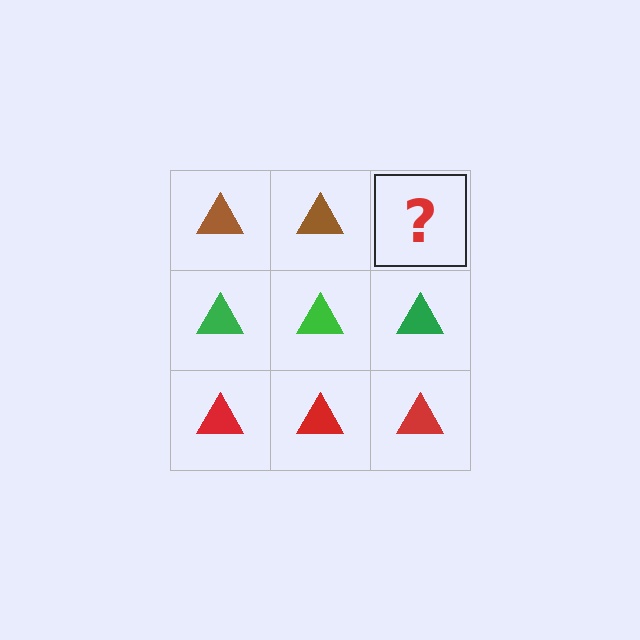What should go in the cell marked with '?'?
The missing cell should contain a brown triangle.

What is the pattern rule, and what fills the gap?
The rule is that each row has a consistent color. The gap should be filled with a brown triangle.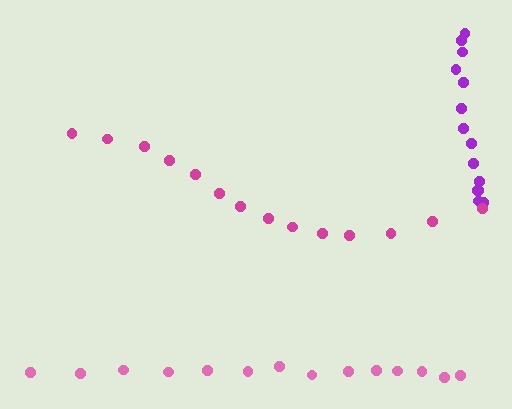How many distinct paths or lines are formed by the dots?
There are 3 distinct paths.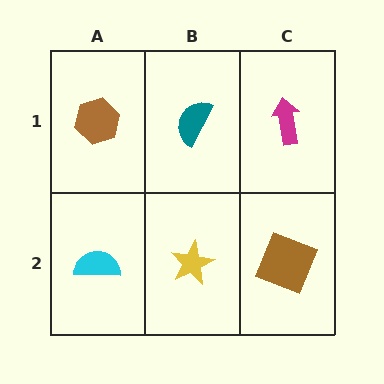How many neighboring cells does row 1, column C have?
2.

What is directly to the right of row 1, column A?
A teal semicircle.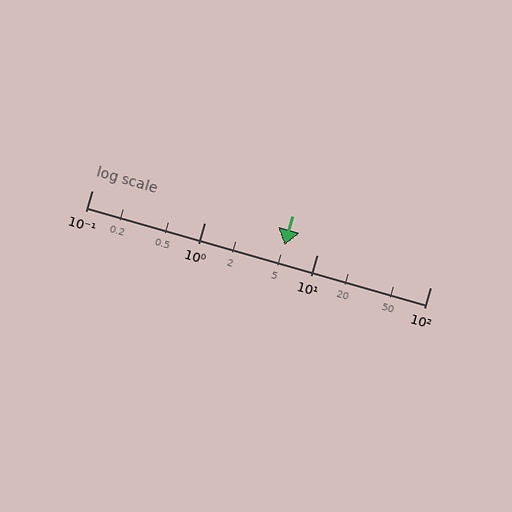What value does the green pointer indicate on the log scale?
The pointer indicates approximately 5.1.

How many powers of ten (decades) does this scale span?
The scale spans 3 decades, from 0.1 to 100.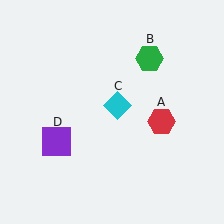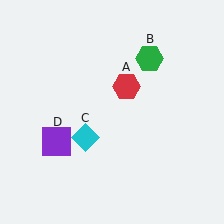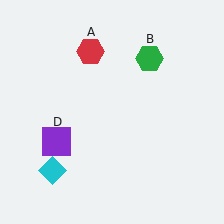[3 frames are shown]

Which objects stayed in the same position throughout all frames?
Green hexagon (object B) and purple square (object D) remained stationary.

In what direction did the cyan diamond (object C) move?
The cyan diamond (object C) moved down and to the left.